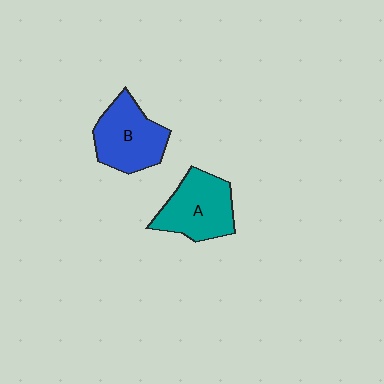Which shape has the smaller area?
Shape B (blue).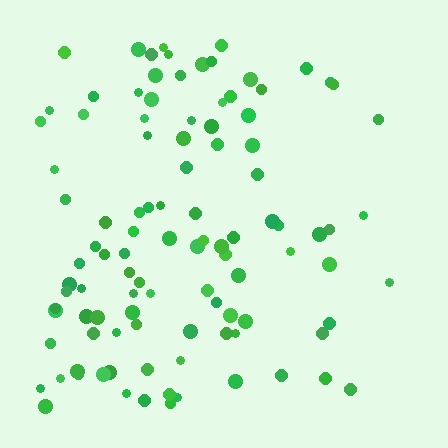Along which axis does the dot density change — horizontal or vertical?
Horizontal.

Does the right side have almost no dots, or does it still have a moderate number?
Still a moderate number, just noticeably fewer than the left.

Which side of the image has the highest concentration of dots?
The left.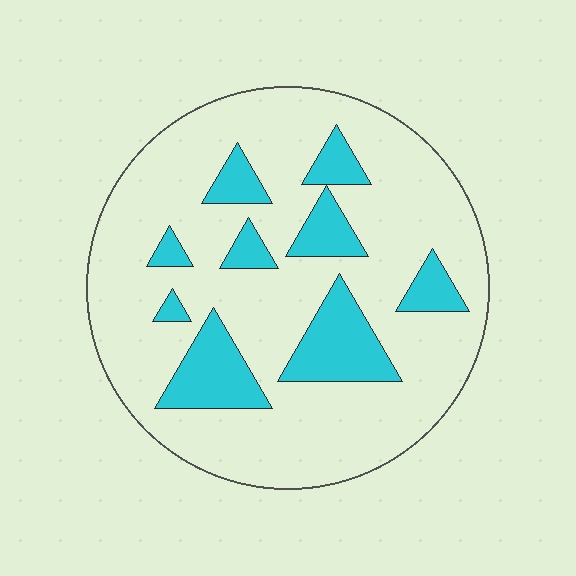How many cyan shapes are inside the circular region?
9.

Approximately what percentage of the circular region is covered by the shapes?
Approximately 20%.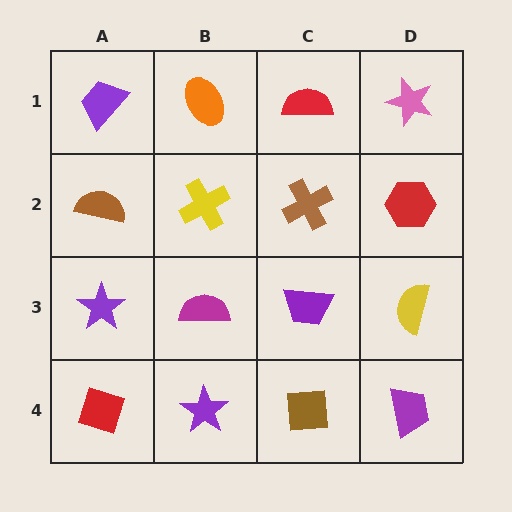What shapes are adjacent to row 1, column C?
A brown cross (row 2, column C), an orange ellipse (row 1, column B), a pink star (row 1, column D).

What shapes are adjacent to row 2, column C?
A red semicircle (row 1, column C), a purple trapezoid (row 3, column C), a yellow cross (row 2, column B), a red hexagon (row 2, column D).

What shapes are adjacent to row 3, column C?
A brown cross (row 2, column C), a brown square (row 4, column C), a magenta semicircle (row 3, column B), a yellow semicircle (row 3, column D).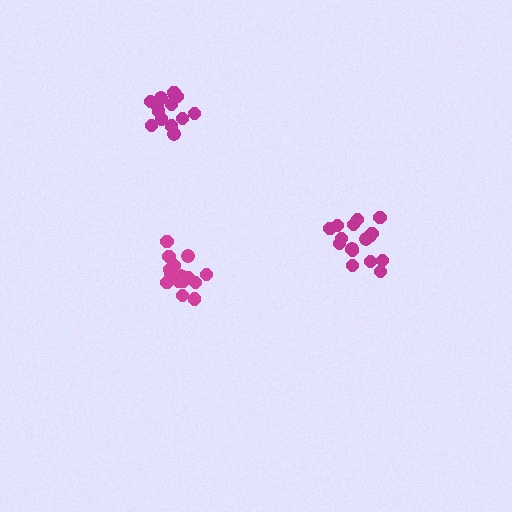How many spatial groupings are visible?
There are 3 spatial groupings.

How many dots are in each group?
Group 1: 17 dots, Group 2: 17 dots, Group 3: 15 dots (49 total).